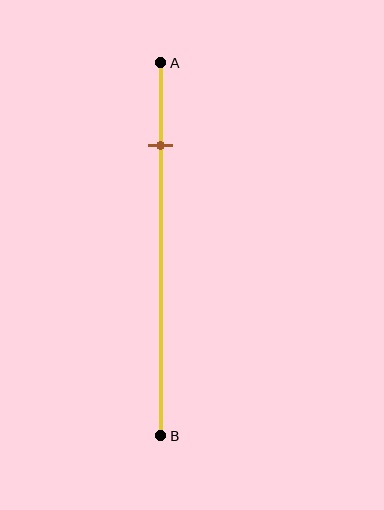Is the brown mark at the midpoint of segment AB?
No, the mark is at about 20% from A, not at the 50% midpoint.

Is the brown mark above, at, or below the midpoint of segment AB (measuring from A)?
The brown mark is above the midpoint of segment AB.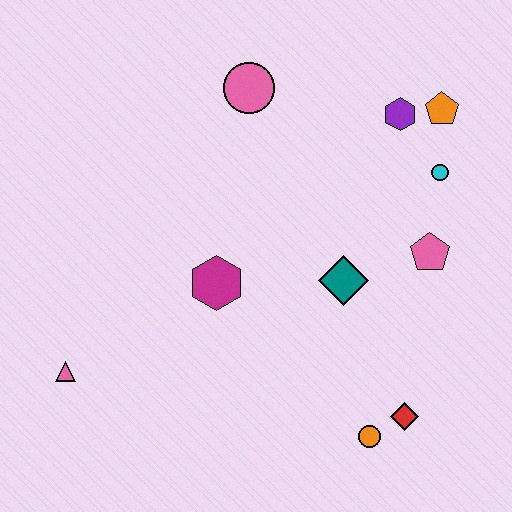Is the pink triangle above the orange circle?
Yes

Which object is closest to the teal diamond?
The pink pentagon is closest to the teal diamond.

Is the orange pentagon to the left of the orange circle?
No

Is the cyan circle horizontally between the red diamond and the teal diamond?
No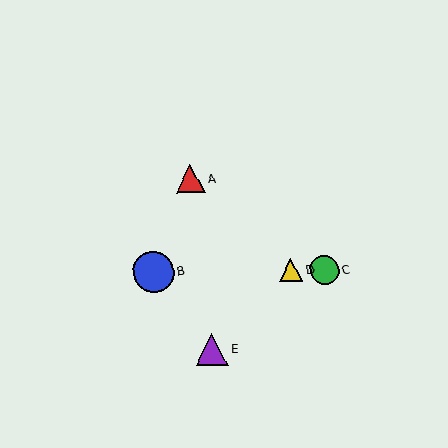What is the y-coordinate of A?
Object A is at y≈179.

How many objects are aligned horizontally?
3 objects (B, C, D) are aligned horizontally.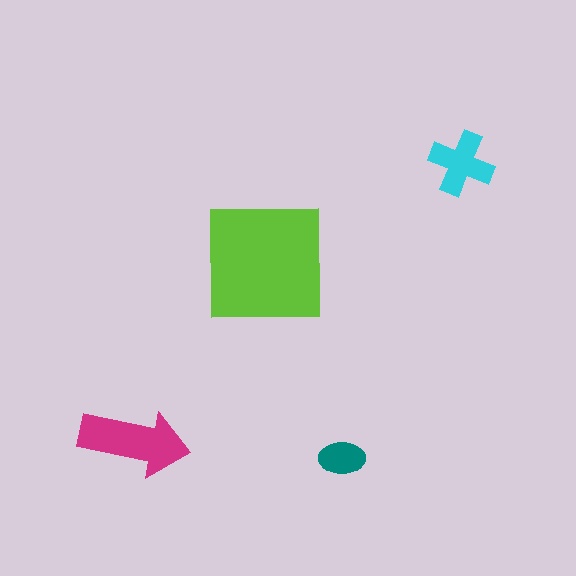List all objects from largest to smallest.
The lime square, the magenta arrow, the cyan cross, the teal ellipse.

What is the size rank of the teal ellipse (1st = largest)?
4th.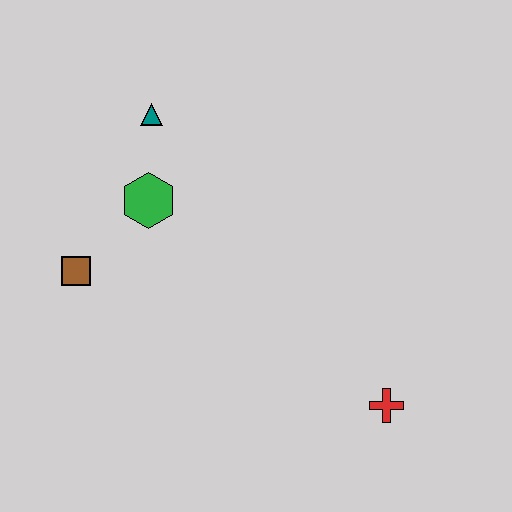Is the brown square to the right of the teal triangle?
No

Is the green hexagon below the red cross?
No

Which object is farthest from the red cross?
The teal triangle is farthest from the red cross.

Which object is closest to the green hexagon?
The teal triangle is closest to the green hexagon.